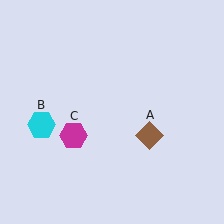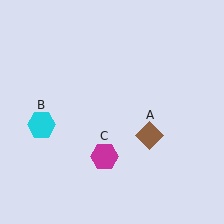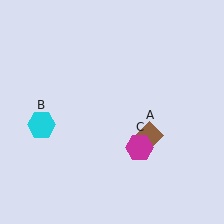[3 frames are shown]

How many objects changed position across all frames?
1 object changed position: magenta hexagon (object C).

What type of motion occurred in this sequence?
The magenta hexagon (object C) rotated counterclockwise around the center of the scene.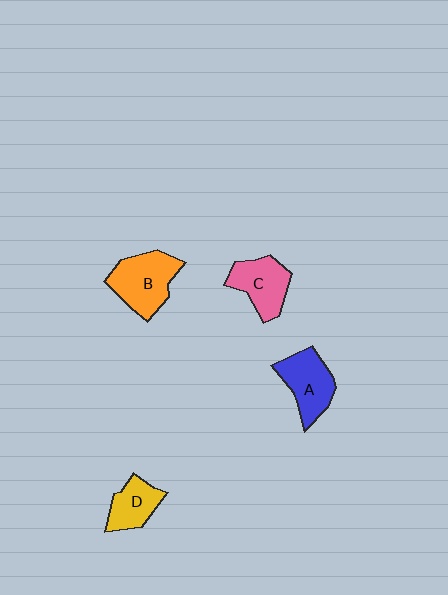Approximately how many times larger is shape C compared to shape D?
Approximately 1.3 times.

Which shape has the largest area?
Shape B (orange).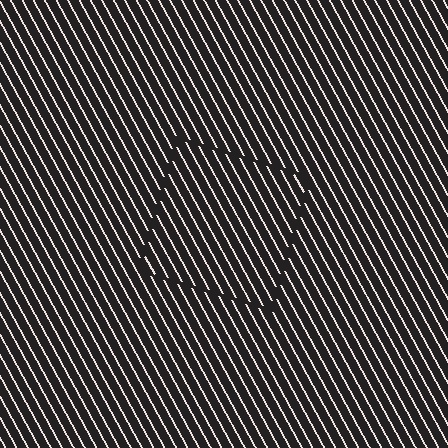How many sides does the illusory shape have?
4 sides — the line-ends trace a square.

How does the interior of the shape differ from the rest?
The interior of the shape contains the same grating, shifted by half a period — the contour is defined by the phase discontinuity where line-ends from the inner and outer gratings abut.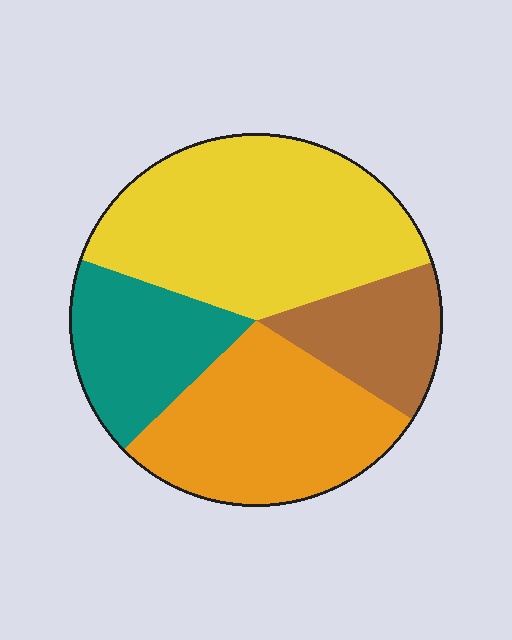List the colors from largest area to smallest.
From largest to smallest: yellow, orange, teal, brown.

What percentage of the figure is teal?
Teal takes up between a sixth and a third of the figure.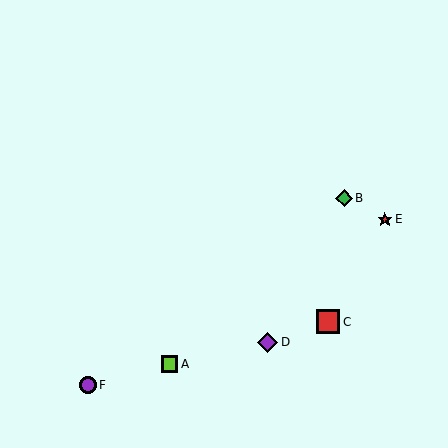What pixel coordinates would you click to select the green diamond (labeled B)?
Click at (344, 198) to select the green diamond B.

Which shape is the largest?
The red square (labeled C) is the largest.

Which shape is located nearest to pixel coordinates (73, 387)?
The purple circle (labeled F) at (88, 385) is nearest to that location.